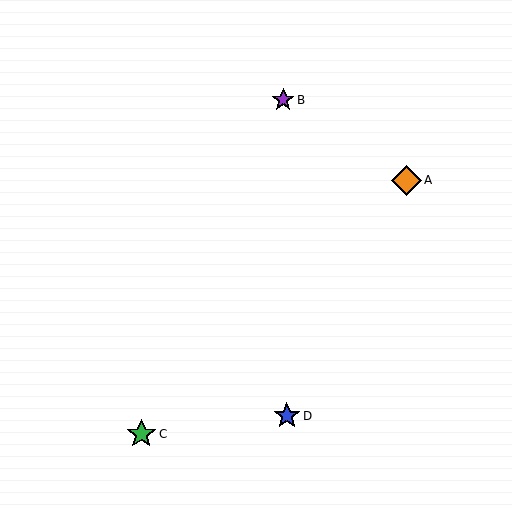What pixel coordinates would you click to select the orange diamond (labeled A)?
Click at (406, 180) to select the orange diamond A.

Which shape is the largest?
The orange diamond (labeled A) is the largest.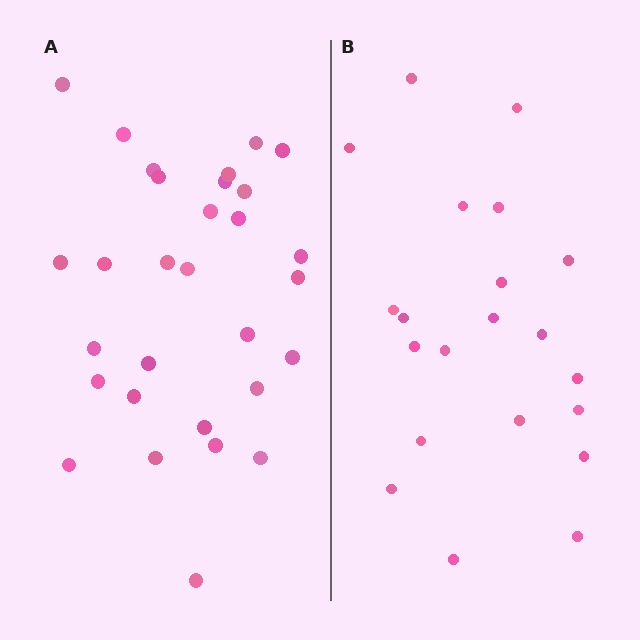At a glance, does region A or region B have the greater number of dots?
Region A (the left region) has more dots.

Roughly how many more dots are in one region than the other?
Region A has roughly 8 or so more dots than region B.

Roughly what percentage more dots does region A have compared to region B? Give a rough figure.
About 45% more.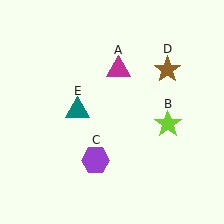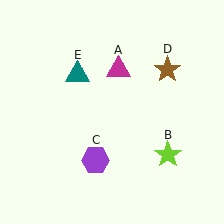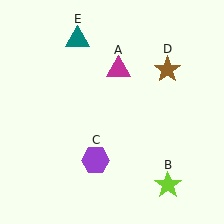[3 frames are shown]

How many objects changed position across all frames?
2 objects changed position: lime star (object B), teal triangle (object E).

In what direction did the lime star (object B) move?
The lime star (object B) moved down.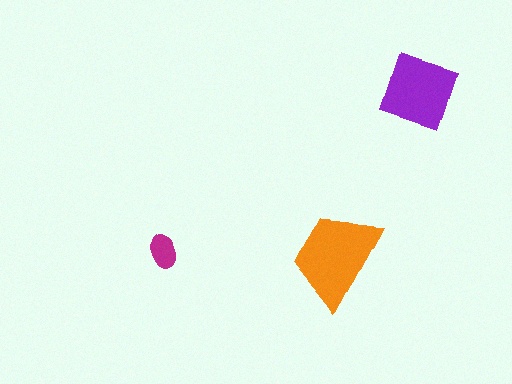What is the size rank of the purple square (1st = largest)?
2nd.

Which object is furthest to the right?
The purple square is rightmost.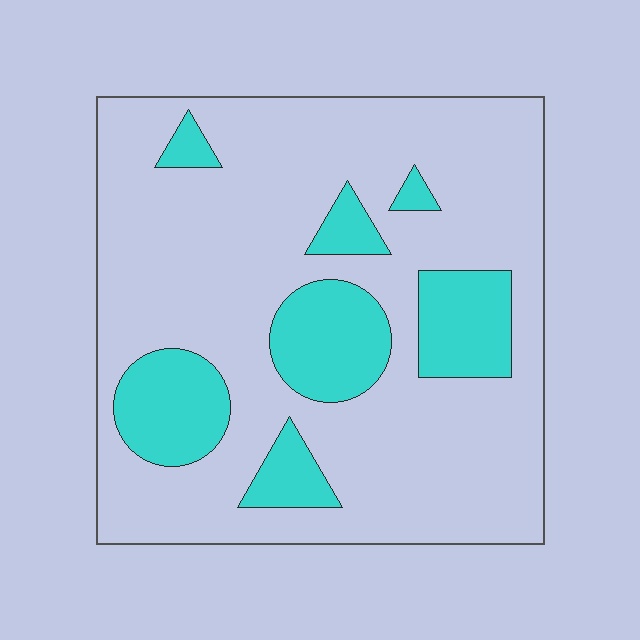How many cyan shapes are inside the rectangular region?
7.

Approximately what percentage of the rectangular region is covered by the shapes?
Approximately 20%.